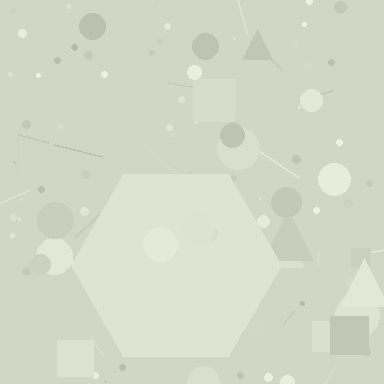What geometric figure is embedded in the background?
A hexagon is embedded in the background.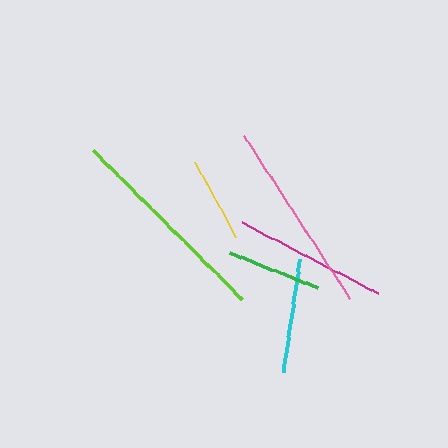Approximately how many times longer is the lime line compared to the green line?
The lime line is approximately 2.2 times the length of the green line.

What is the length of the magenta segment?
The magenta segment is approximately 154 pixels long.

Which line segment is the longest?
The lime line is the longest at approximately 211 pixels.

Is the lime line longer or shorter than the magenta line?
The lime line is longer than the magenta line.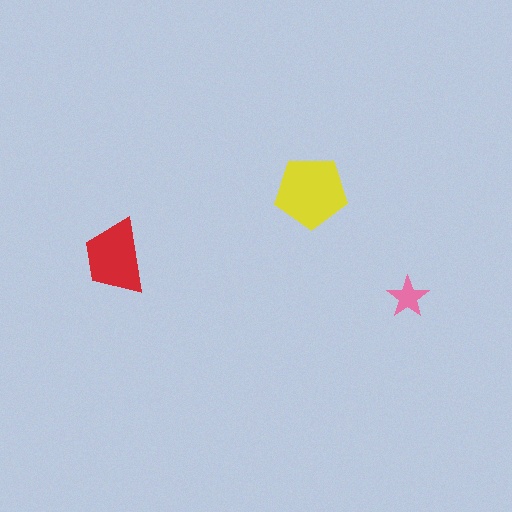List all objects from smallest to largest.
The pink star, the red trapezoid, the yellow pentagon.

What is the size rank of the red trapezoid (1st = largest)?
2nd.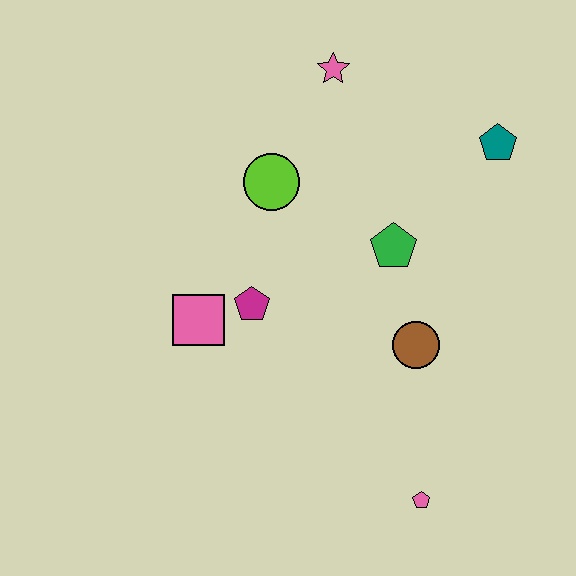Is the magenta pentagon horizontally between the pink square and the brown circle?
Yes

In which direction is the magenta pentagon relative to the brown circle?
The magenta pentagon is to the left of the brown circle.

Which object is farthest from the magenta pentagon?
The teal pentagon is farthest from the magenta pentagon.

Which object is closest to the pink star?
The lime circle is closest to the pink star.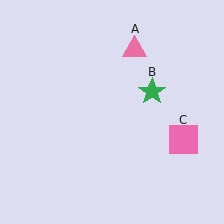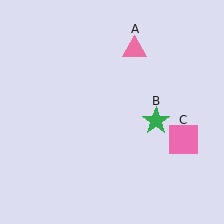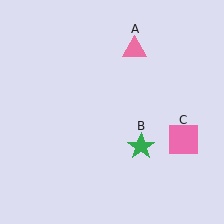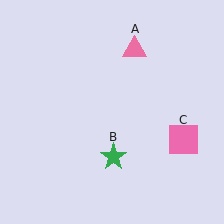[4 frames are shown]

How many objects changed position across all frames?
1 object changed position: green star (object B).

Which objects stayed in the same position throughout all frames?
Pink triangle (object A) and pink square (object C) remained stationary.